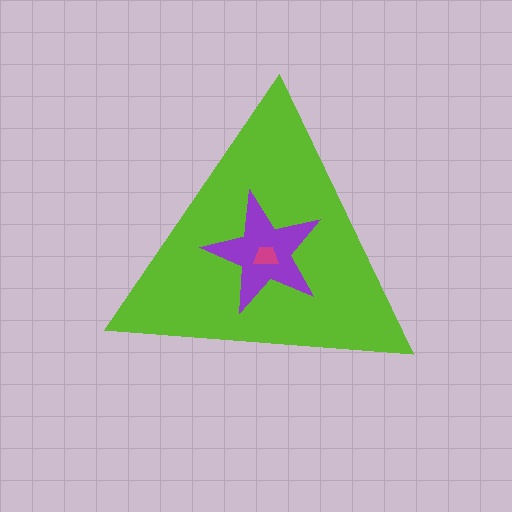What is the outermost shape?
The lime triangle.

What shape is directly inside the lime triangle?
The purple star.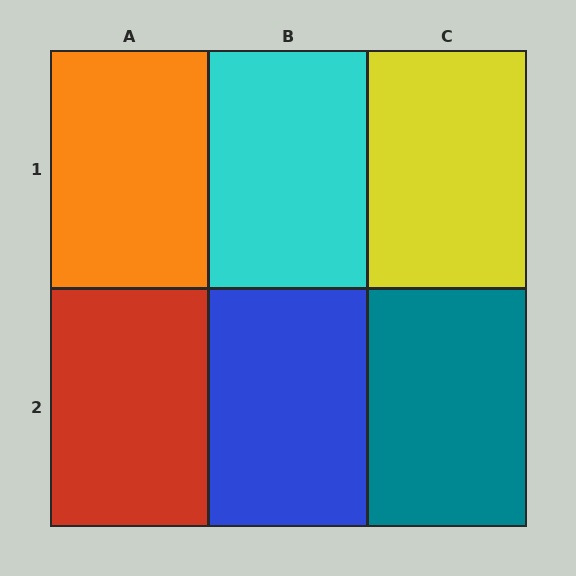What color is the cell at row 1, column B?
Cyan.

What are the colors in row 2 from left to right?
Red, blue, teal.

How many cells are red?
1 cell is red.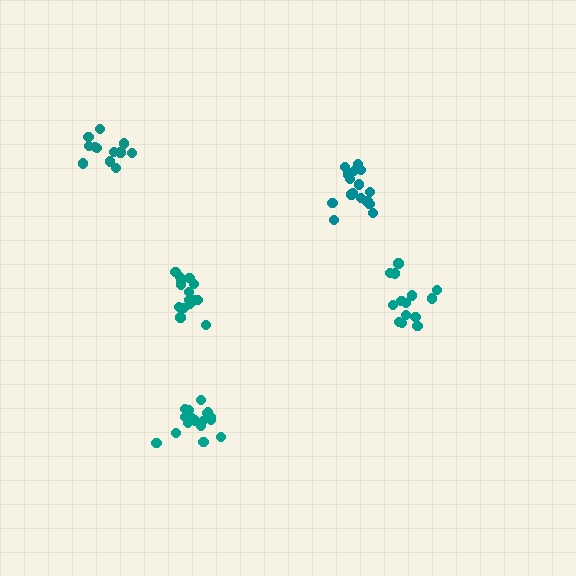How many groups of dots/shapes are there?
There are 5 groups.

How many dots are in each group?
Group 1: 12 dots, Group 2: 16 dots, Group 3: 18 dots, Group 4: 17 dots, Group 5: 14 dots (77 total).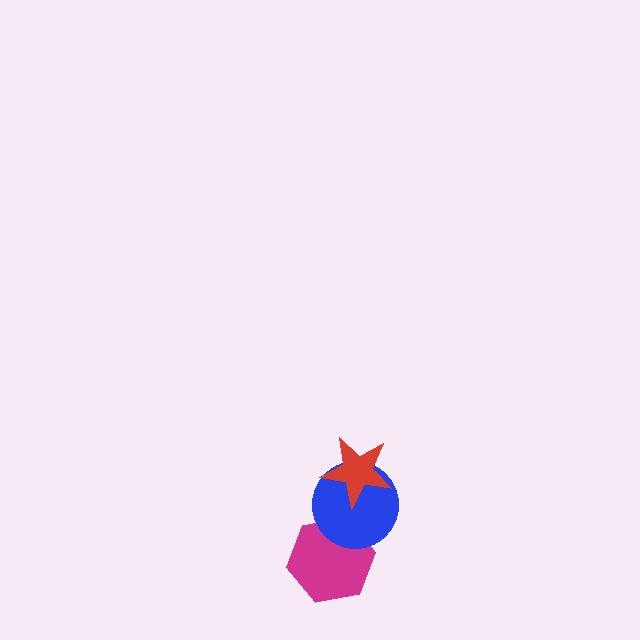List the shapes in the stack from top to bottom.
From top to bottom: the red star, the blue circle, the magenta hexagon.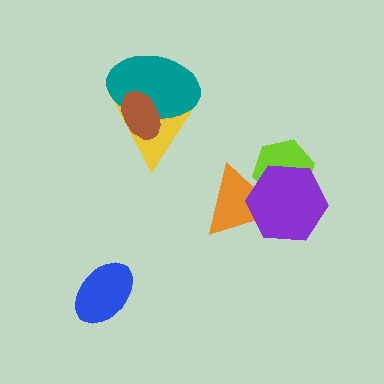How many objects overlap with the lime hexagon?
2 objects overlap with the lime hexagon.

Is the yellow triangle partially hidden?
Yes, it is partially covered by another shape.